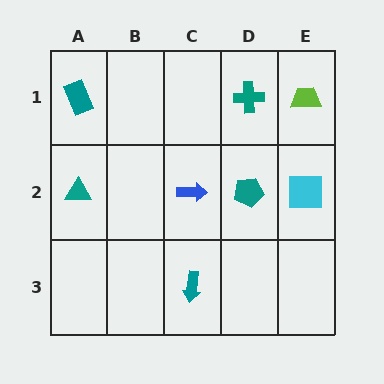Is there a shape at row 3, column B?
No, that cell is empty.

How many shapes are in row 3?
1 shape.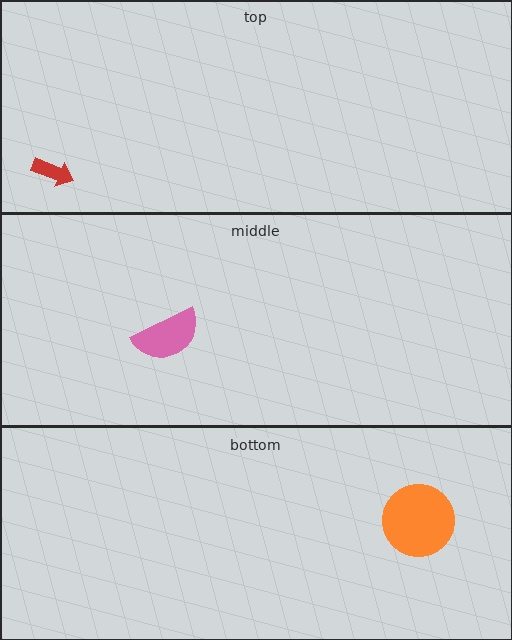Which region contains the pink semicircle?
The middle region.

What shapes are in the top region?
The red arrow.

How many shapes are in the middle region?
1.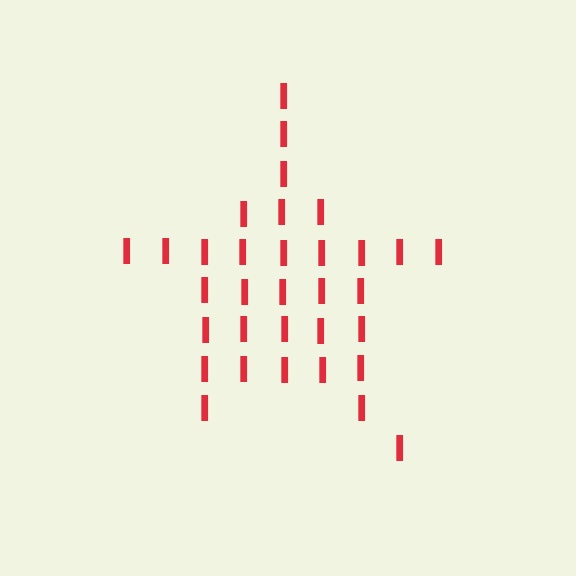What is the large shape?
The large shape is a star.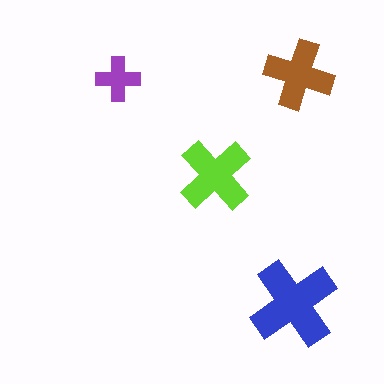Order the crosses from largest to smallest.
the blue one, the lime one, the brown one, the purple one.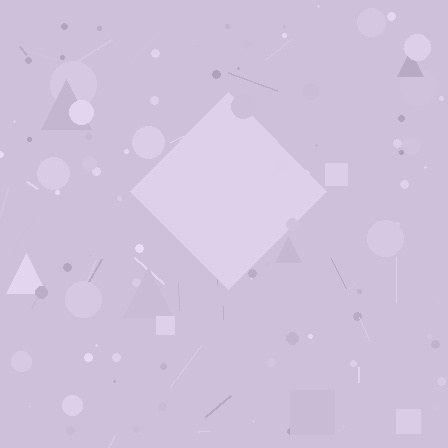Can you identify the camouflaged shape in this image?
The camouflaged shape is a diamond.